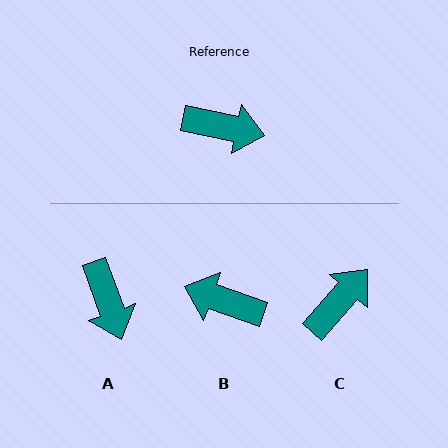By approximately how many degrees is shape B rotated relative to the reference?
Approximately 173 degrees counter-clockwise.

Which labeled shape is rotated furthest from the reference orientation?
B, about 173 degrees away.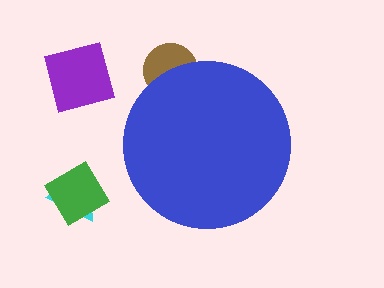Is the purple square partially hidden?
No, the purple square is fully visible.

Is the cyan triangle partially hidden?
No, the cyan triangle is fully visible.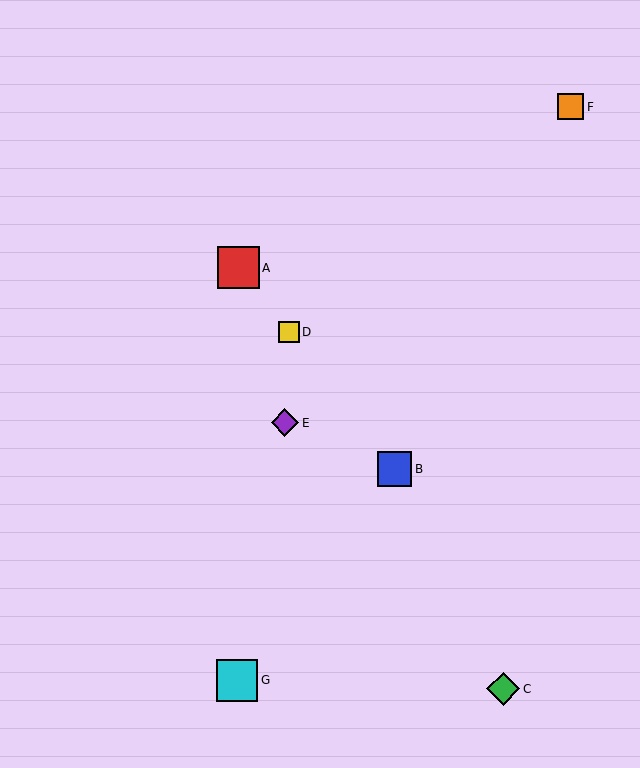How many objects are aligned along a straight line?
3 objects (A, B, D) are aligned along a straight line.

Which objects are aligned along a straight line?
Objects A, B, D are aligned along a straight line.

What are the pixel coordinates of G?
Object G is at (237, 680).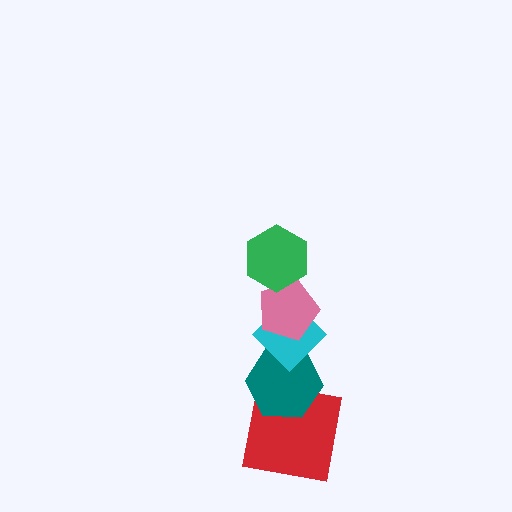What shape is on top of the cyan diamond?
The pink pentagon is on top of the cyan diamond.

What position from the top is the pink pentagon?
The pink pentagon is 2nd from the top.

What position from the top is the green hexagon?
The green hexagon is 1st from the top.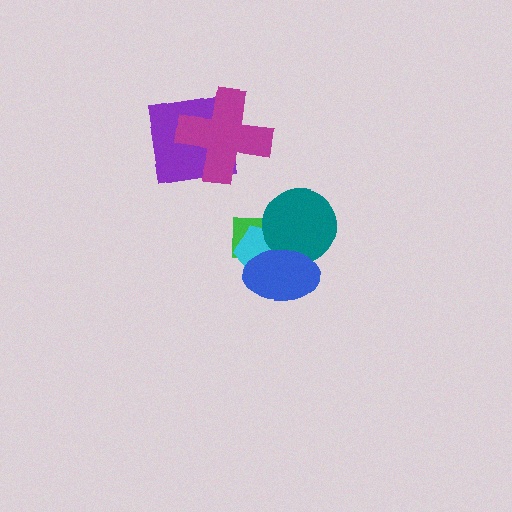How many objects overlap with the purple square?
1 object overlaps with the purple square.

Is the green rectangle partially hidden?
Yes, it is partially covered by another shape.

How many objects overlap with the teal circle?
3 objects overlap with the teal circle.